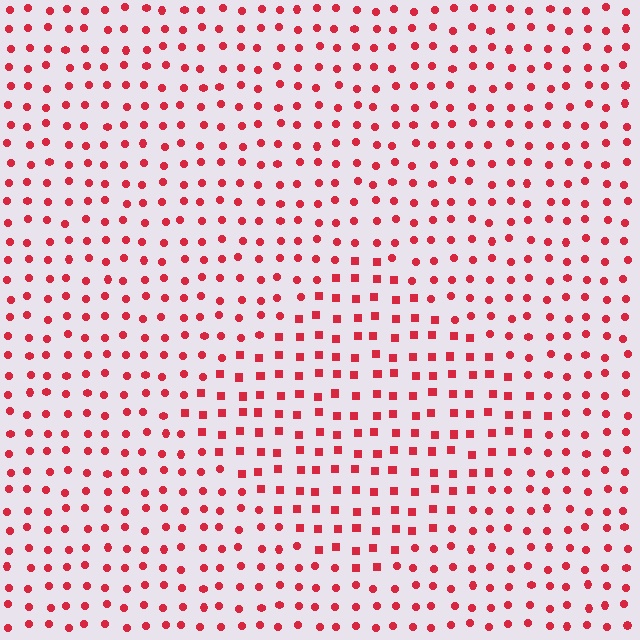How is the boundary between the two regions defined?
The boundary is defined by a change in element shape: squares inside vs. circles outside. All elements share the same color and spacing.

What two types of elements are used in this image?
The image uses squares inside the diamond region and circles outside it.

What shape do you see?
I see a diamond.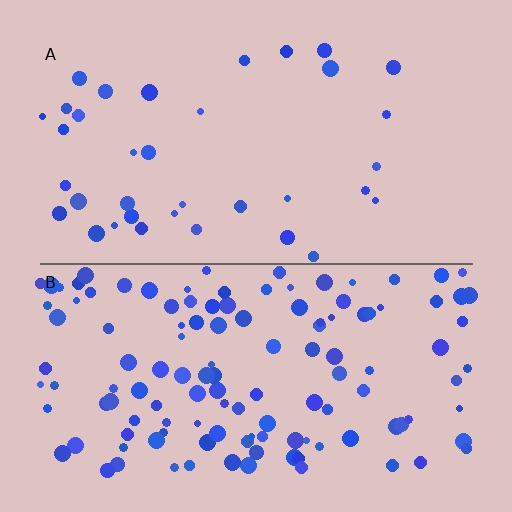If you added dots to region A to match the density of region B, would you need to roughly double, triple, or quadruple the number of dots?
Approximately quadruple.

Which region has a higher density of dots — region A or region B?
B (the bottom).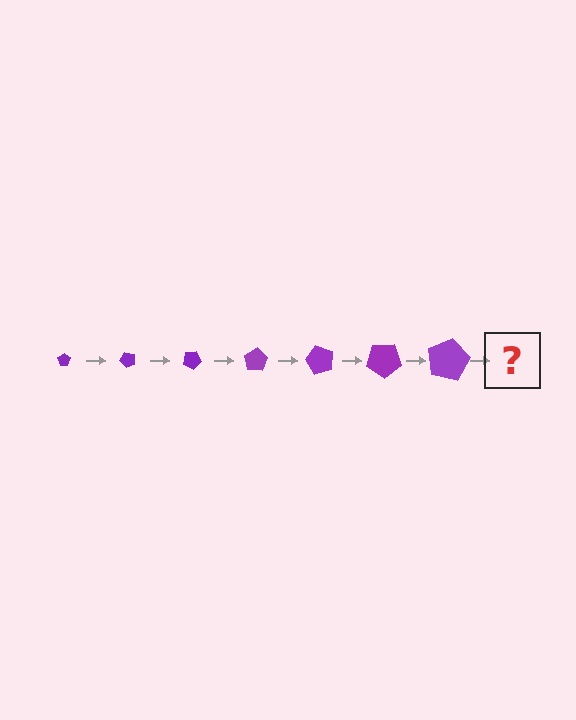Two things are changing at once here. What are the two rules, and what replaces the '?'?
The two rules are that the pentagon grows larger each step and it rotates 50 degrees each step. The '?' should be a pentagon, larger than the previous one and rotated 350 degrees from the start.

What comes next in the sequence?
The next element should be a pentagon, larger than the previous one and rotated 350 degrees from the start.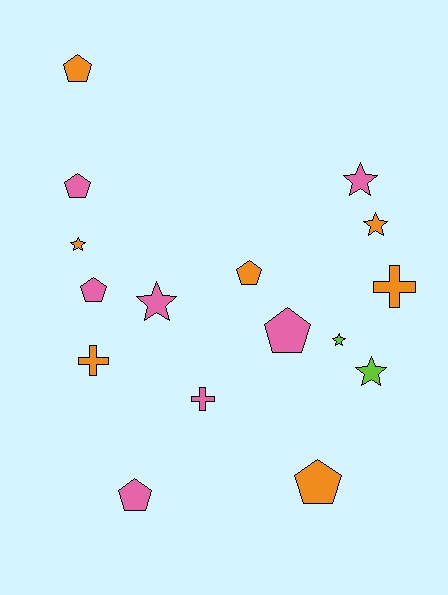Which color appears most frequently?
Pink, with 7 objects.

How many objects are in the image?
There are 16 objects.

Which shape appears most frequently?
Pentagon, with 7 objects.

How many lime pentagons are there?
There are no lime pentagons.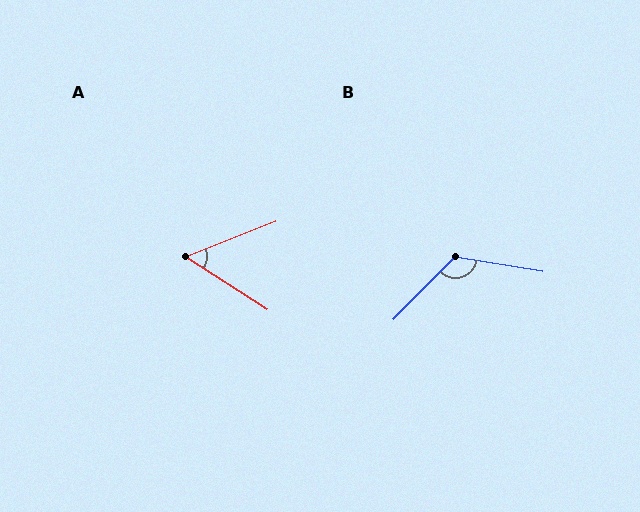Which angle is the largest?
B, at approximately 125 degrees.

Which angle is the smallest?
A, at approximately 54 degrees.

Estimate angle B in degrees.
Approximately 125 degrees.